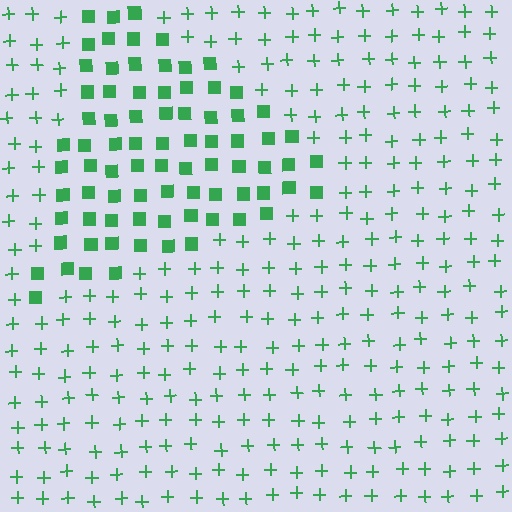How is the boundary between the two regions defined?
The boundary is defined by a change in element shape: squares inside vs. plus signs outside. All elements share the same color and spacing.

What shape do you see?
I see a triangle.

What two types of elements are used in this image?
The image uses squares inside the triangle region and plus signs outside it.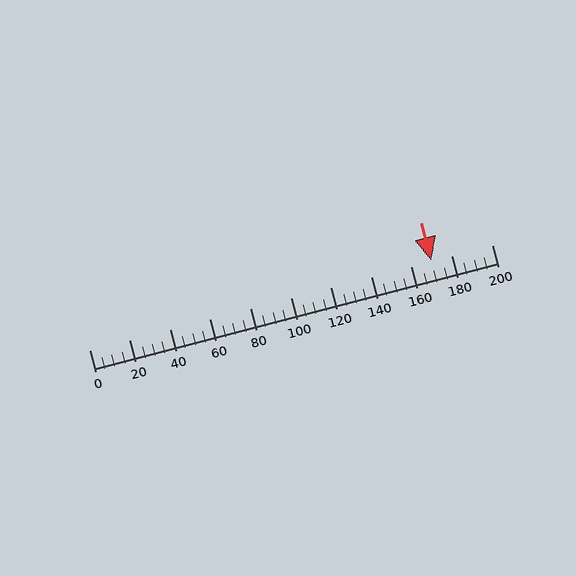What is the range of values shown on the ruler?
The ruler shows values from 0 to 200.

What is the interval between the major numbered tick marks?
The major tick marks are spaced 20 units apart.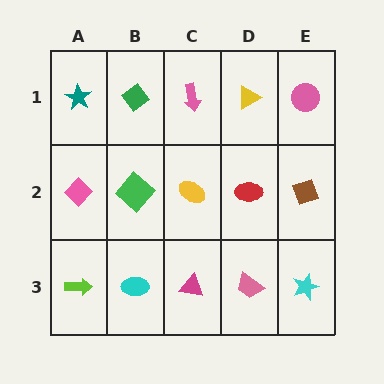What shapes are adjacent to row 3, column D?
A red ellipse (row 2, column D), a magenta triangle (row 3, column C), a cyan star (row 3, column E).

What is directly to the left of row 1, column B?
A teal star.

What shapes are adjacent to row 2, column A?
A teal star (row 1, column A), a lime arrow (row 3, column A), a green diamond (row 2, column B).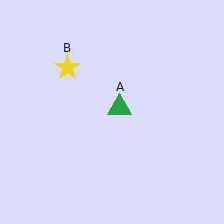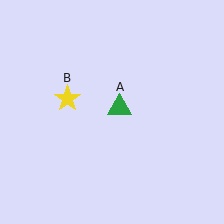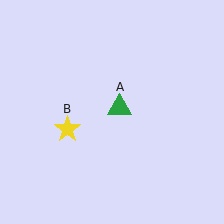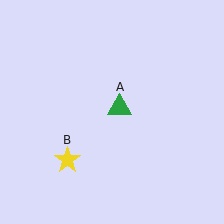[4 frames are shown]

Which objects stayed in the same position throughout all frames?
Green triangle (object A) remained stationary.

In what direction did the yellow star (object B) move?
The yellow star (object B) moved down.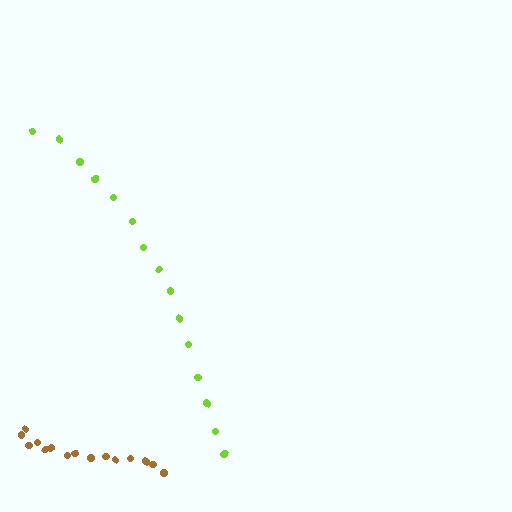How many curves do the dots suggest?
There are 2 distinct paths.